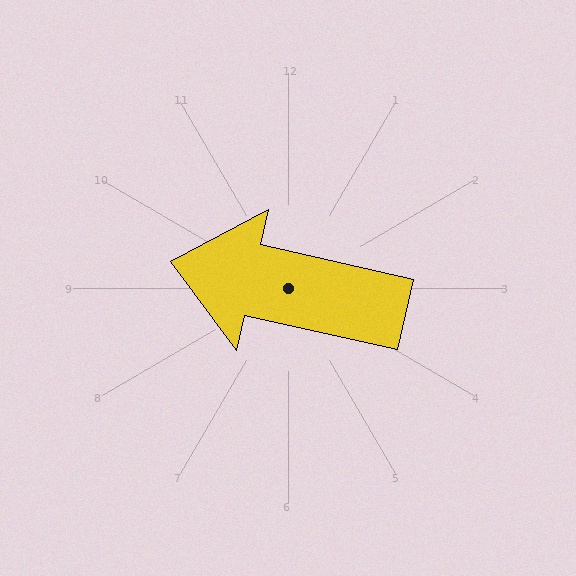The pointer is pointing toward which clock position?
Roughly 9 o'clock.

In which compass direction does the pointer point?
West.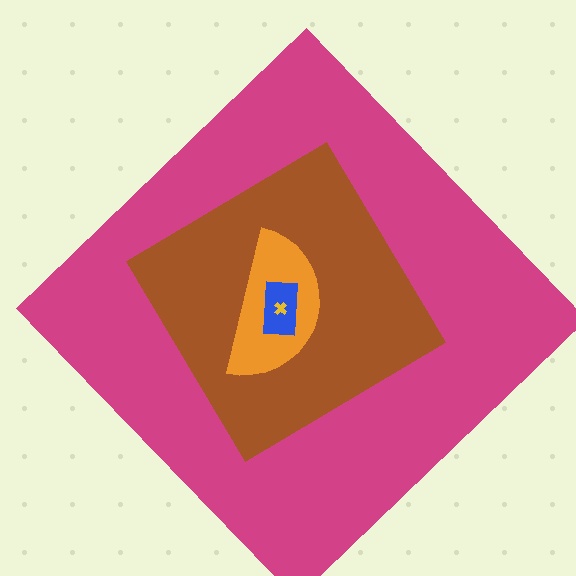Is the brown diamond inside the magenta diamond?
Yes.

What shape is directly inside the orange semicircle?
The blue rectangle.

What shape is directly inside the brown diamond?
The orange semicircle.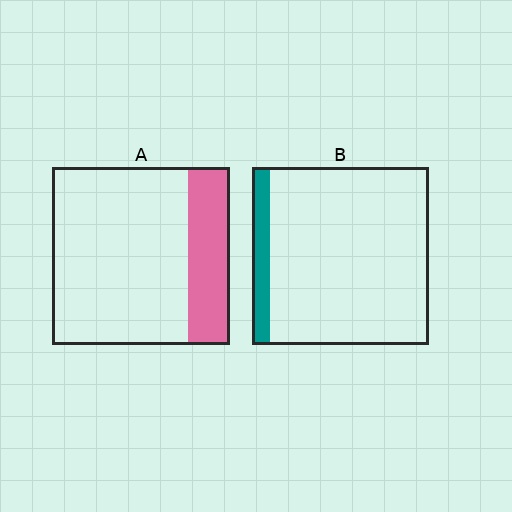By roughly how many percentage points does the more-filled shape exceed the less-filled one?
By roughly 15 percentage points (A over B).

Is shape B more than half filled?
No.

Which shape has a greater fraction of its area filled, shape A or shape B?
Shape A.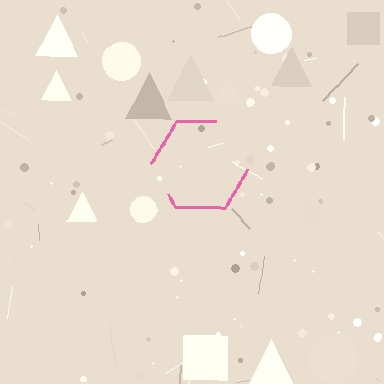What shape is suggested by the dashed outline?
The dashed outline suggests a hexagon.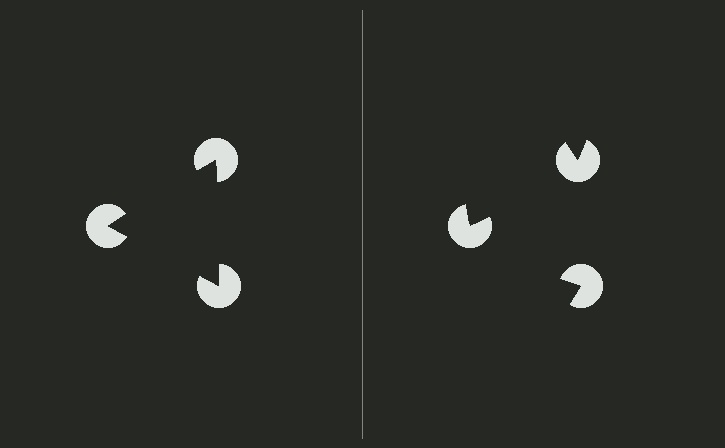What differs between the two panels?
The pac-man discs are positioned identically on both sides; only the wedge orientations differ. On the left they align to a triangle; on the right they are misaligned.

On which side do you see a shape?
An illusory triangle appears on the left side. On the right side the wedge cuts are rotated, so no coherent shape forms.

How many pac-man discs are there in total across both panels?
6 — 3 on each side.